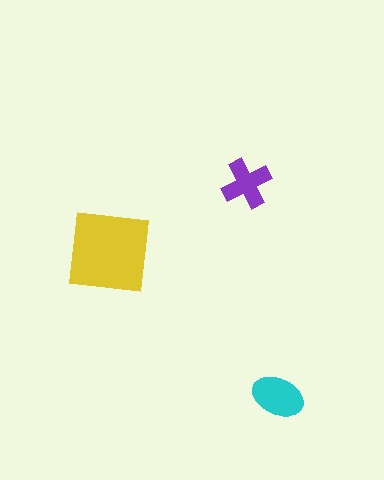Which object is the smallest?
The purple cross.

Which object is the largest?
The yellow square.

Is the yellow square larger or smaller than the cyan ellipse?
Larger.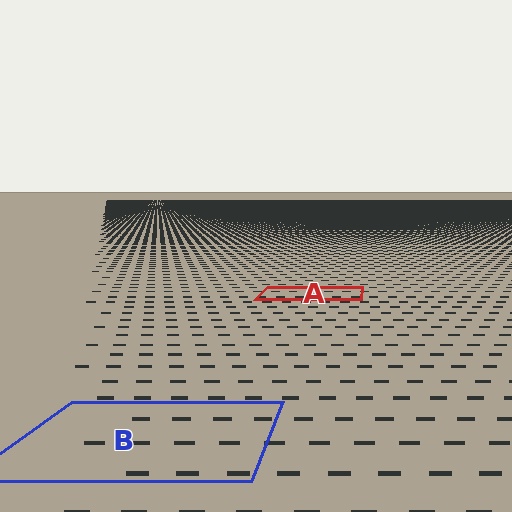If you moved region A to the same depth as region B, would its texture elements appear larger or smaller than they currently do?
They would appear larger. At a closer depth, the same texture elements are projected at a bigger on-screen size.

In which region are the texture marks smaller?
The texture marks are smaller in region A, because it is farther away.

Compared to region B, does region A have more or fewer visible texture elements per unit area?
Region A has more texture elements per unit area — they are packed more densely because it is farther away.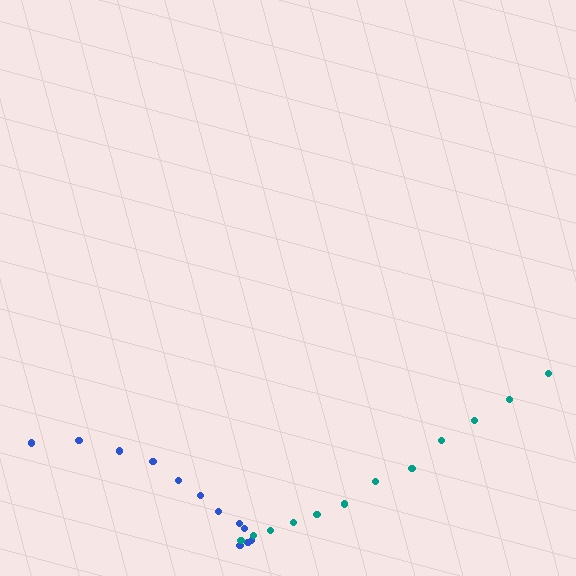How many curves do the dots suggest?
There are 2 distinct paths.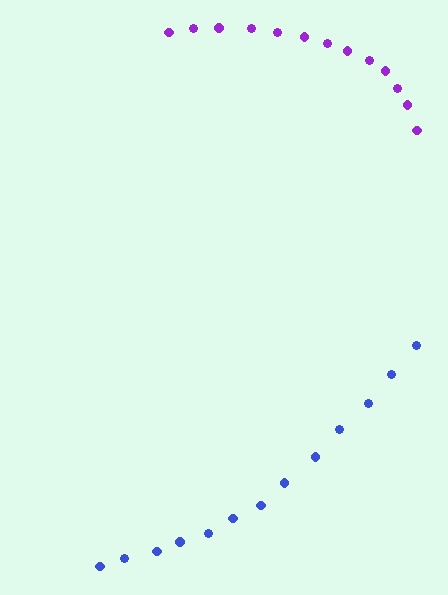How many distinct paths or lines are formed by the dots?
There are 2 distinct paths.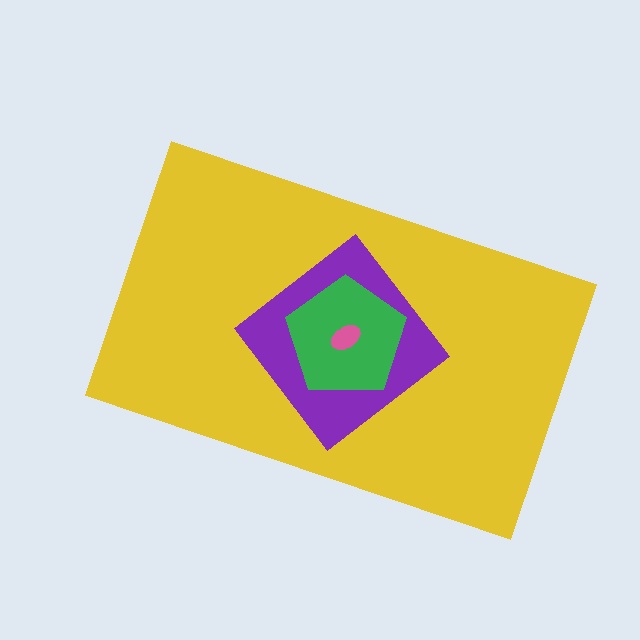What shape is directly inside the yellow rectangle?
The purple diamond.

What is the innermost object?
The pink ellipse.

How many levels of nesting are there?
4.